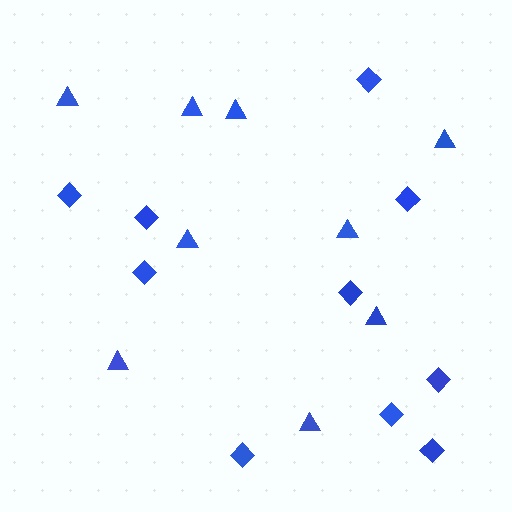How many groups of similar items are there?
There are 2 groups: one group of triangles (9) and one group of diamonds (10).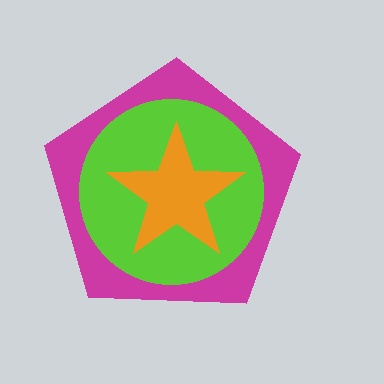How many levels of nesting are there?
3.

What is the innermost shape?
The orange star.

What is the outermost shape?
The magenta pentagon.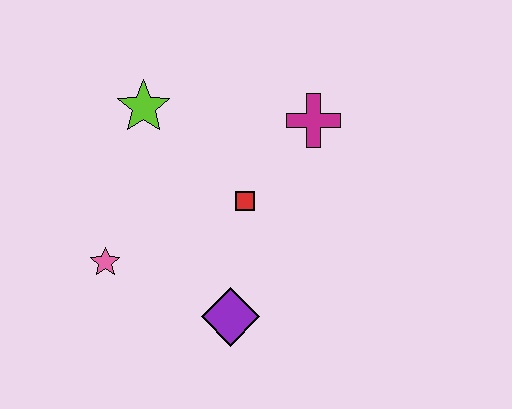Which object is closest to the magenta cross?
The red square is closest to the magenta cross.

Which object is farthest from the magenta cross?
The pink star is farthest from the magenta cross.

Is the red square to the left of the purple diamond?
No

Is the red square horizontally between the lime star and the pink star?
No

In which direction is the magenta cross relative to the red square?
The magenta cross is above the red square.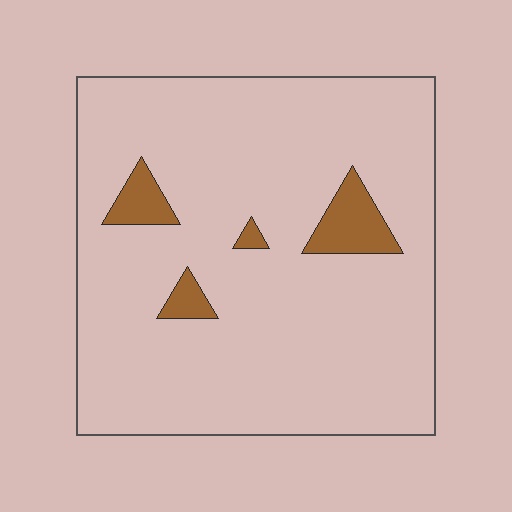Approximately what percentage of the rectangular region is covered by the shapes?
Approximately 10%.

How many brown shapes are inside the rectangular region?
4.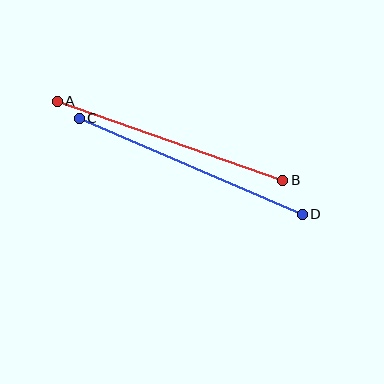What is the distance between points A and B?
The distance is approximately 239 pixels.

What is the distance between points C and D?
The distance is approximately 243 pixels.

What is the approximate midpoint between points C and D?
The midpoint is at approximately (191, 166) pixels.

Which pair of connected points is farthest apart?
Points C and D are farthest apart.